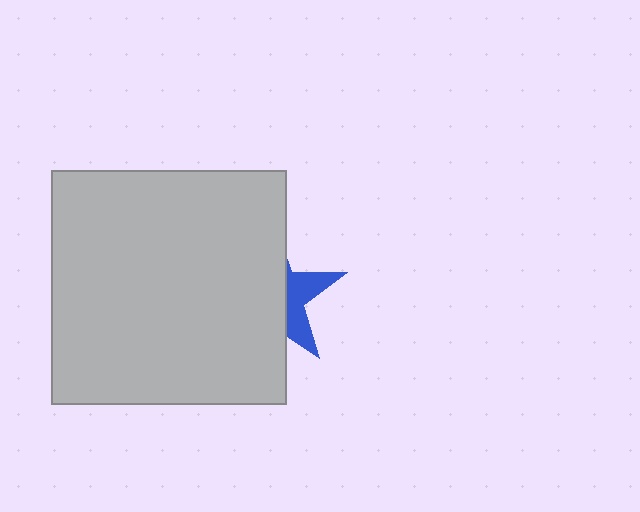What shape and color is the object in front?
The object in front is a light gray square.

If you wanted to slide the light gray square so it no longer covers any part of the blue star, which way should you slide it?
Slide it left — that is the most direct way to separate the two shapes.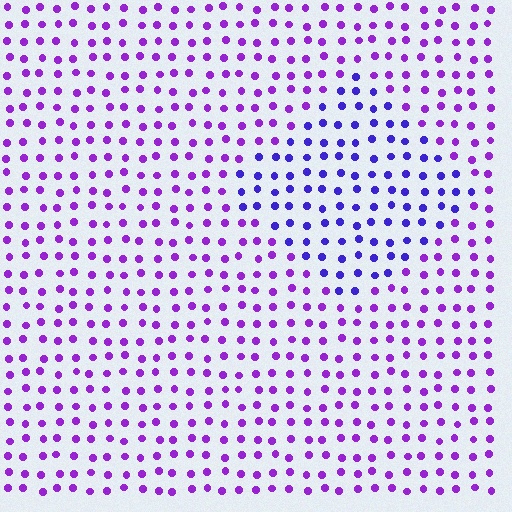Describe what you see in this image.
The image is filled with small purple elements in a uniform arrangement. A diamond-shaped region is visible where the elements are tinted to a slightly different hue, forming a subtle color boundary.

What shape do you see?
I see a diamond.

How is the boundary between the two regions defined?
The boundary is defined purely by a slight shift in hue (about 32 degrees). Spacing, size, and orientation are identical on both sides.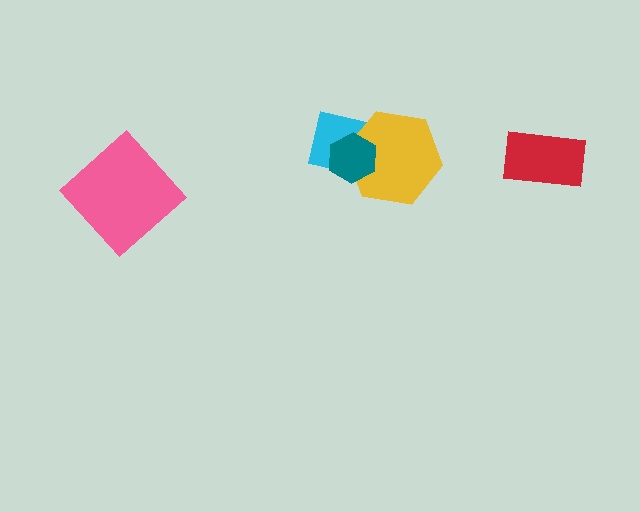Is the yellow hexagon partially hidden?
Yes, it is partially covered by another shape.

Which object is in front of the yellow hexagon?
The teal hexagon is in front of the yellow hexagon.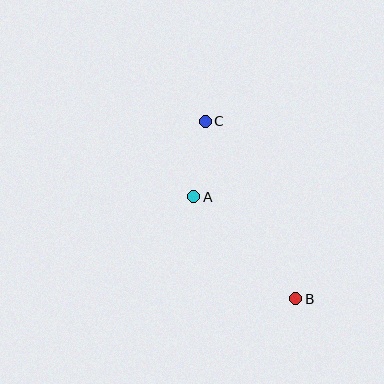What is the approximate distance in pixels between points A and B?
The distance between A and B is approximately 145 pixels.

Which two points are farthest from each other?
Points B and C are farthest from each other.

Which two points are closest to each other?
Points A and C are closest to each other.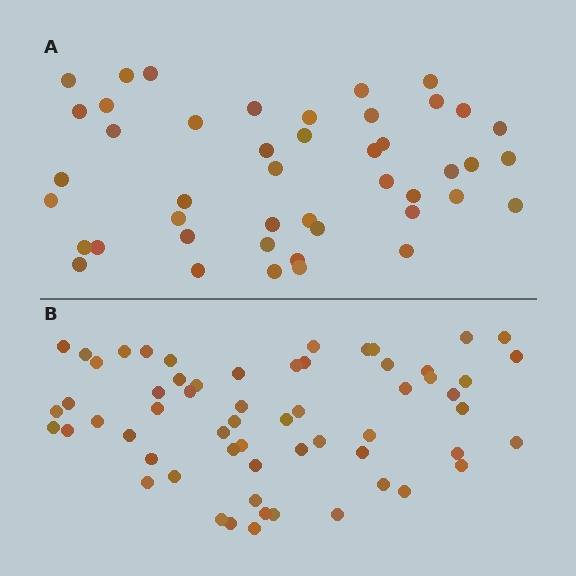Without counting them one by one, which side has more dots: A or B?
Region B (the bottom region) has more dots.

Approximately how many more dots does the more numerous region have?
Region B has approximately 15 more dots than region A.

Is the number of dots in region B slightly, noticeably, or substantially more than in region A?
Region B has noticeably more, but not dramatically so. The ratio is roughly 1.3 to 1.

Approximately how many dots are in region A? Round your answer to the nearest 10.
About 40 dots. (The exact count is 45, which rounds to 40.)